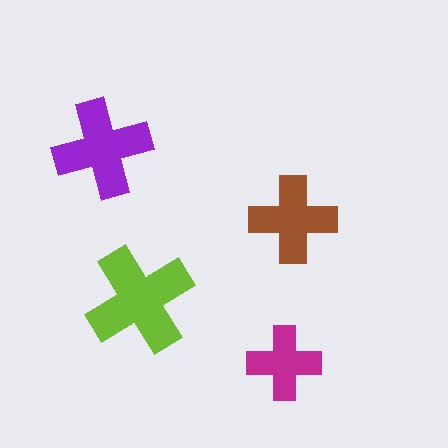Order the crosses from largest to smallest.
the lime one, the purple one, the brown one, the magenta one.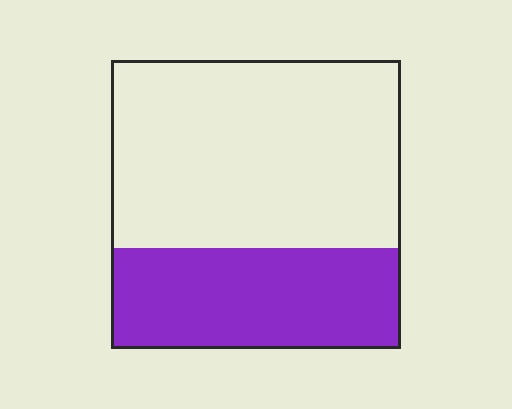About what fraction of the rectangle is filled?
About one third (1/3).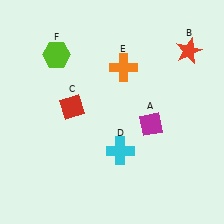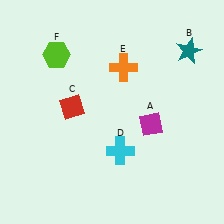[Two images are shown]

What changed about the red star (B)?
In Image 1, B is red. In Image 2, it changed to teal.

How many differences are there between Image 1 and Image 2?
There is 1 difference between the two images.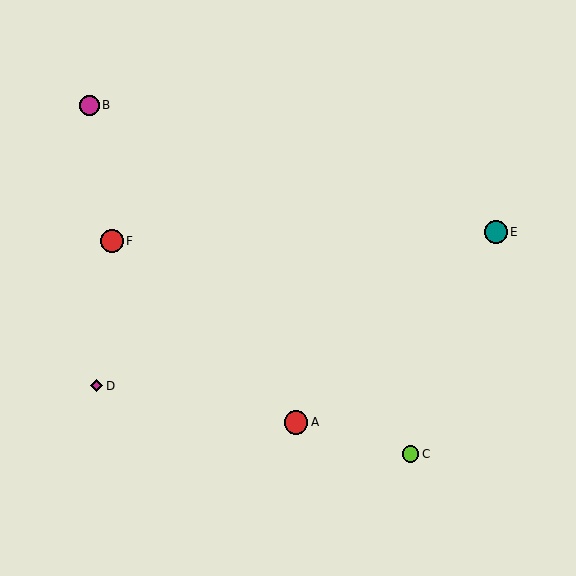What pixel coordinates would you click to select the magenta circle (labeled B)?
Click at (89, 105) to select the magenta circle B.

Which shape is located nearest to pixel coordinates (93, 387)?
The magenta diamond (labeled D) at (97, 386) is nearest to that location.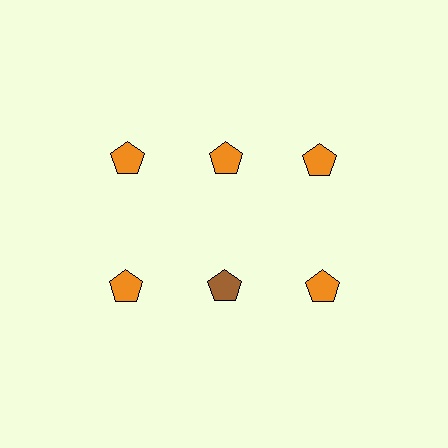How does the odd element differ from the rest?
It has a different color: brown instead of orange.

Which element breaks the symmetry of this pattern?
The brown pentagon in the second row, second from left column breaks the symmetry. All other shapes are orange pentagons.